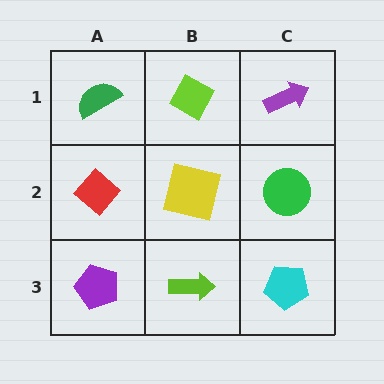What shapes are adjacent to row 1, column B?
A yellow square (row 2, column B), a green semicircle (row 1, column A), a purple arrow (row 1, column C).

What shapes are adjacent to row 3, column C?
A green circle (row 2, column C), a lime arrow (row 3, column B).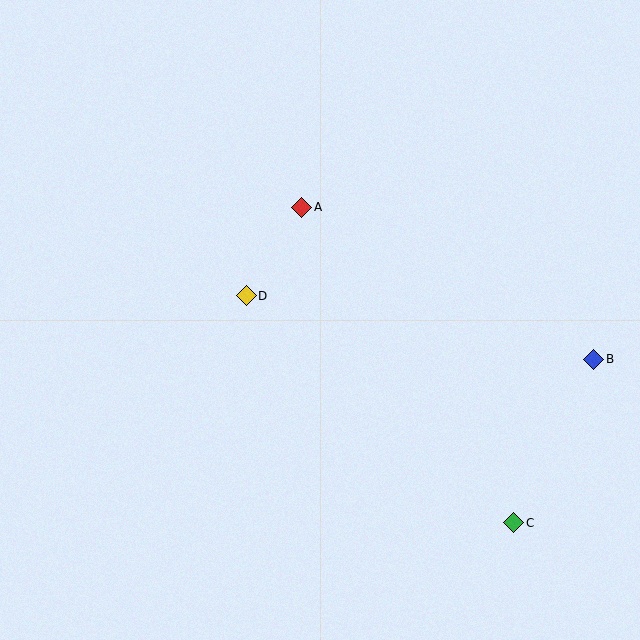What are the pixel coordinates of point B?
Point B is at (594, 359).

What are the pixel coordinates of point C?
Point C is at (514, 523).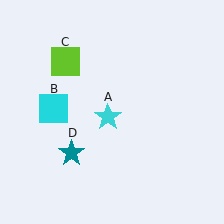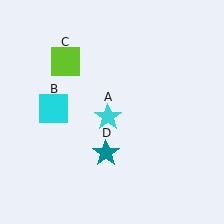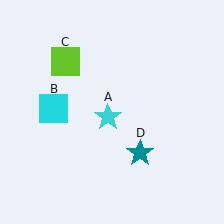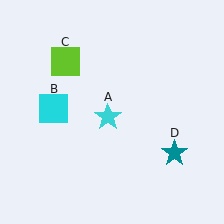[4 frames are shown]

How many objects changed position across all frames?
1 object changed position: teal star (object D).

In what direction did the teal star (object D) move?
The teal star (object D) moved right.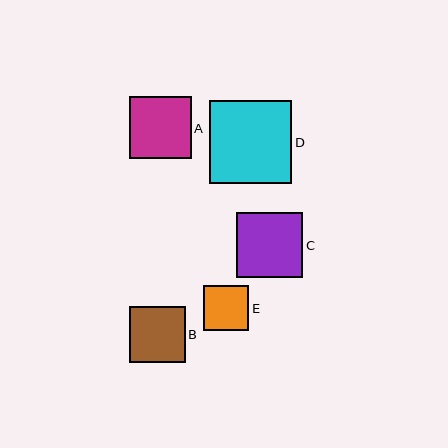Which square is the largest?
Square D is the largest with a size of approximately 82 pixels.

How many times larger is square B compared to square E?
Square B is approximately 1.2 times the size of square E.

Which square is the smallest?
Square E is the smallest with a size of approximately 45 pixels.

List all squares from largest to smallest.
From largest to smallest: D, C, A, B, E.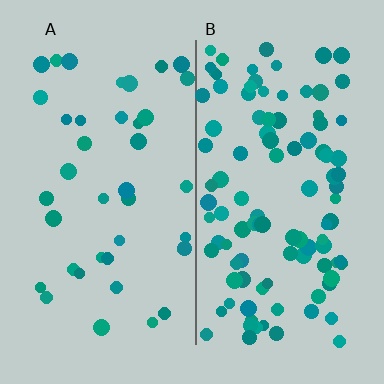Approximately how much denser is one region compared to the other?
Approximately 2.7× — region B over region A.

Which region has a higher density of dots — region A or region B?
B (the right).